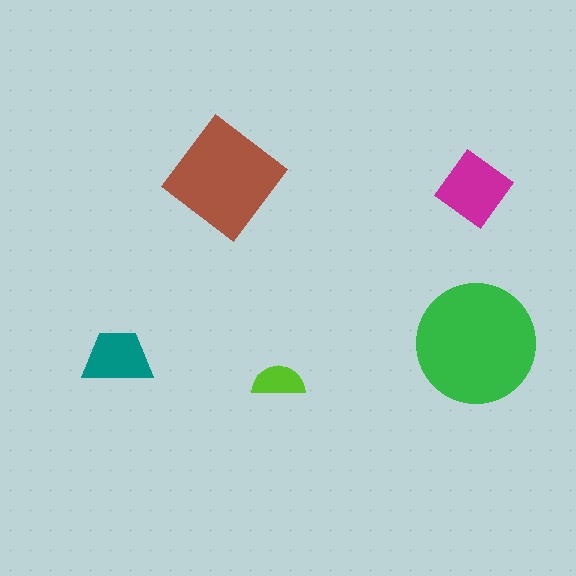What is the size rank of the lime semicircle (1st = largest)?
5th.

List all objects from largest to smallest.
The green circle, the brown diamond, the magenta diamond, the teal trapezoid, the lime semicircle.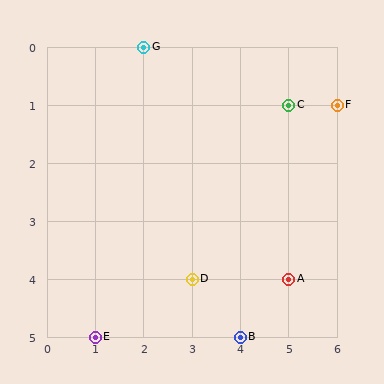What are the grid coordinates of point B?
Point B is at grid coordinates (4, 5).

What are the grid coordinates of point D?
Point D is at grid coordinates (3, 4).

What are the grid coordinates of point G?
Point G is at grid coordinates (2, 0).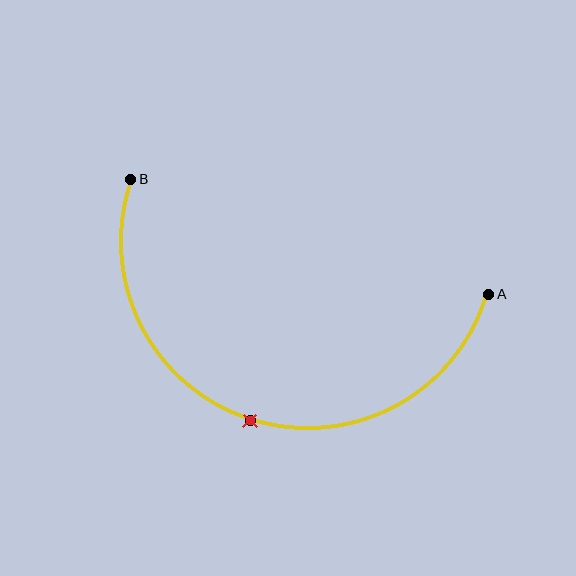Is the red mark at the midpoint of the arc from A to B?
Yes. The red mark lies on the arc at equal arc-length from both A and B — it is the arc midpoint.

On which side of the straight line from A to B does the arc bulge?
The arc bulges below the straight line connecting A and B.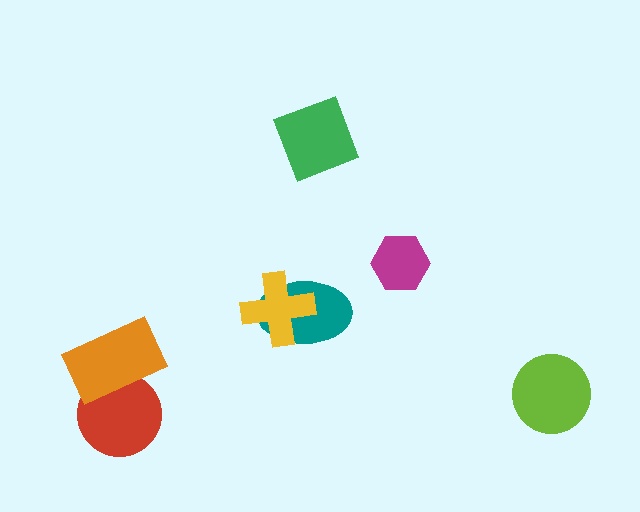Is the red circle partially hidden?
Yes, it is partially covered by another shape.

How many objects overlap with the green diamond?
0 objects overlap with the green diamond.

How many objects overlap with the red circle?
1 object overlaps with the red circle.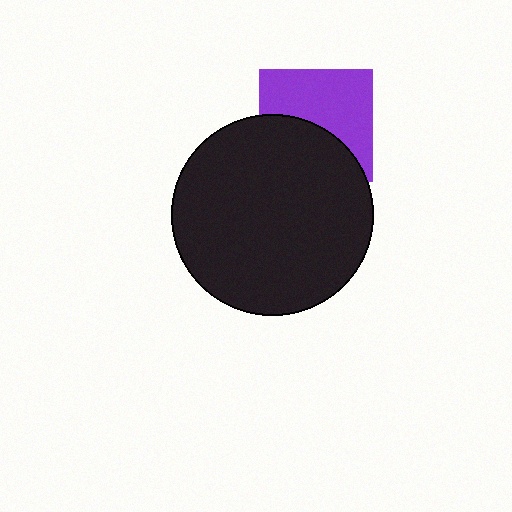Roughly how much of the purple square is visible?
About half of it is visible (roughly 56%).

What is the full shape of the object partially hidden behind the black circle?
The partially hidden object is a purple square.